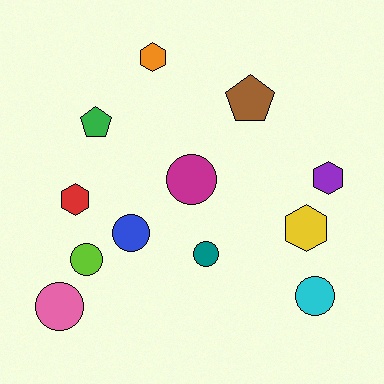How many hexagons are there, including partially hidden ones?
There are 4 hexagons.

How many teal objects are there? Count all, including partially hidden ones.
There is 1 teal object.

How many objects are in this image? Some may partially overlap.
There are 12 objects.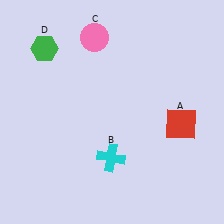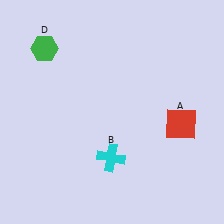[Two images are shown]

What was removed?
The pink circle (C) was removed in Image 2.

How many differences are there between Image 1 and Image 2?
There is 1 difference between the two images.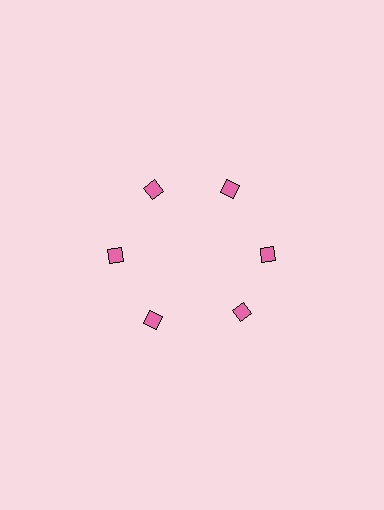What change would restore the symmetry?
The symmetry would be restored by rotating it back into even spacing with its neighbors so that all 6 diamonds sit at equal angles and equal distance from the center.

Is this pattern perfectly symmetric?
No. The 6 pink diamonds are arranged in a ring, but one element near the 5 o'clock position is rotated out of alignment along the ring, breaking the 6-fold rotational symmetry.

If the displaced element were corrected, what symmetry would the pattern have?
It would have 6-fold rotational symmetry — the pattern would map onto itself every 60 degrees.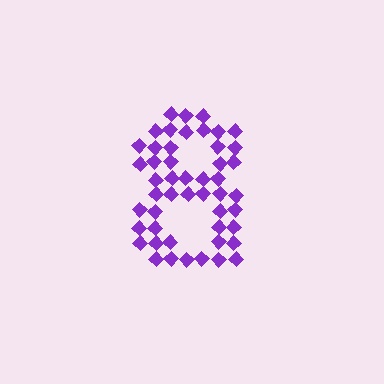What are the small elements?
The small elements are diamonds.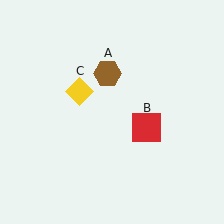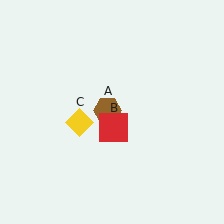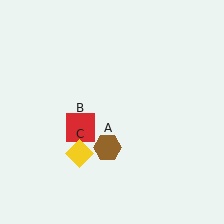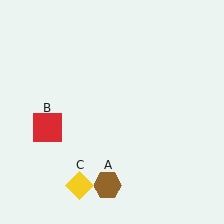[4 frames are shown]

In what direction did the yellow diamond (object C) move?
The yellow diamond (object C) moved down.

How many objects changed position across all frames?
3 objects changed position: brown hexagon (object A), red square (object B), yellow diamond (object C).